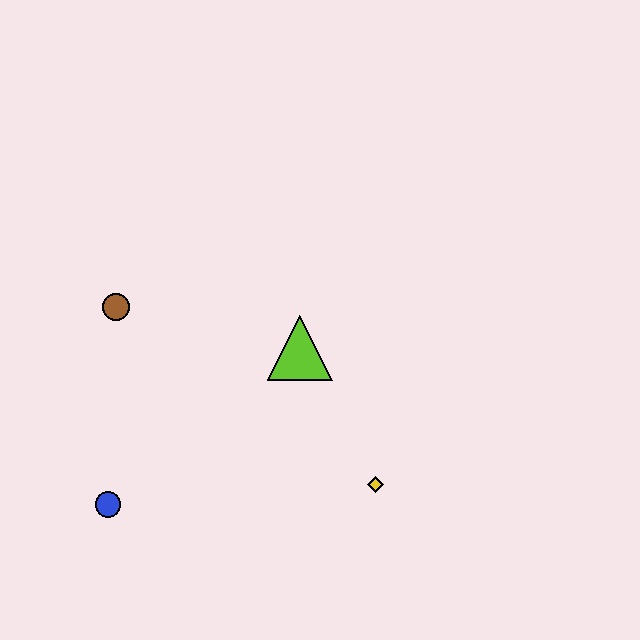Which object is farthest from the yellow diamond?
The brown circle is farthest from the yellow diamond.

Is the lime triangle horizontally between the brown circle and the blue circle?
No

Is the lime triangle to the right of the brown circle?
Yes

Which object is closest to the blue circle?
The brown circle is closest to the blue circle.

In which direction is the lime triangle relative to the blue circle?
The lime triangle is to the right of the blue circle.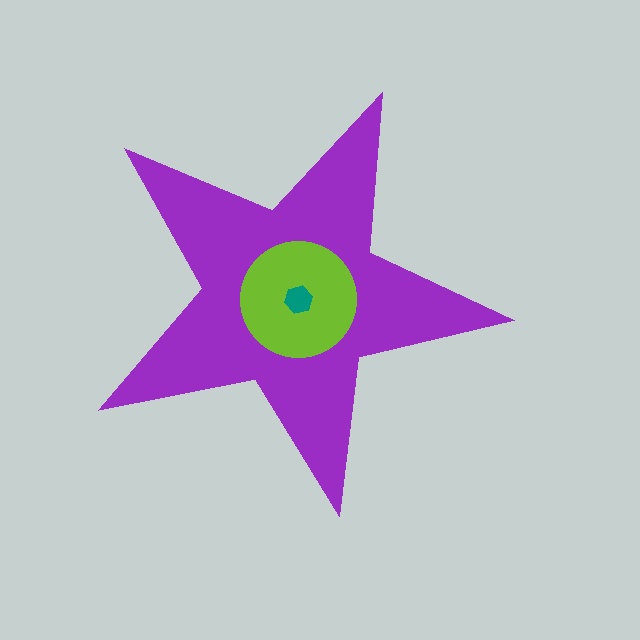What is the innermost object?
The teal hexagon.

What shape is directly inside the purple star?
The lime circle.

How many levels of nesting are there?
3.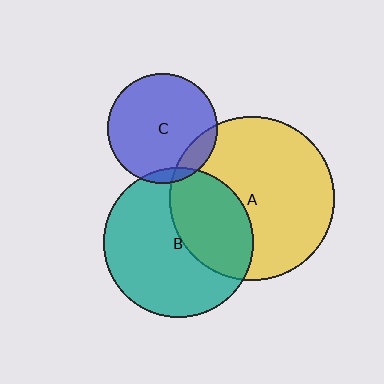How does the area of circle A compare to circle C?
Approximately 2.2 times.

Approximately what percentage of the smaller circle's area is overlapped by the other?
Approximately 35%.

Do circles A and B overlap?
Yes.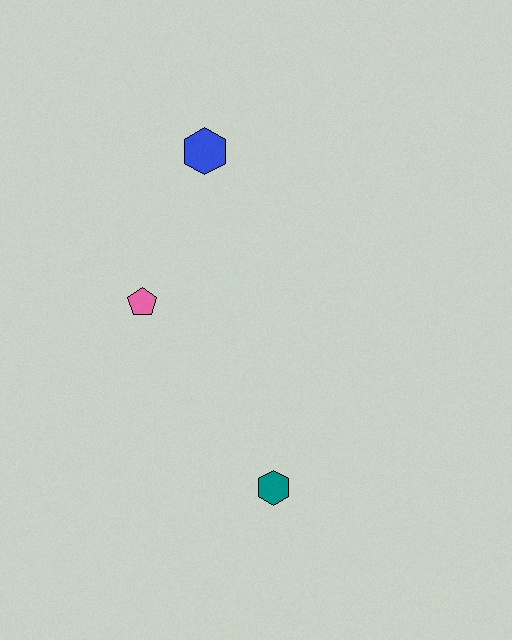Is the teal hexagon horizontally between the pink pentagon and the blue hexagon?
No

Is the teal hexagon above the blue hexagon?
No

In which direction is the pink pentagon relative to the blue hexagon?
The pink pentagon is below the blue hexagon.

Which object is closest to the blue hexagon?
The pink pentagon is closest to the blue hexagon.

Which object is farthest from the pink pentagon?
The teal hexagon is farthest from the pink pentagon.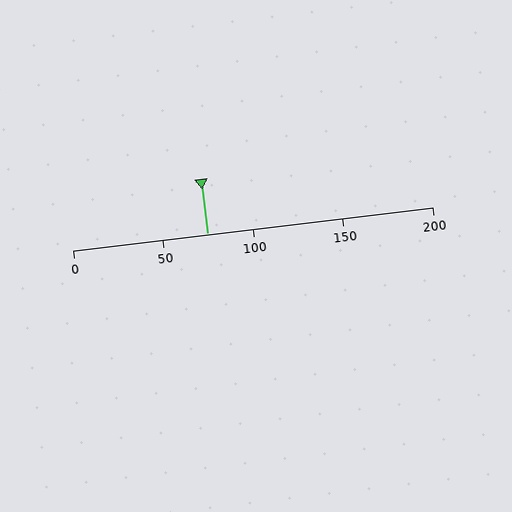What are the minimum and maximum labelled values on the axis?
The axis runs from 0 to 200.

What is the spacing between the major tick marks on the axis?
The major ticks are spaced 50 apart.